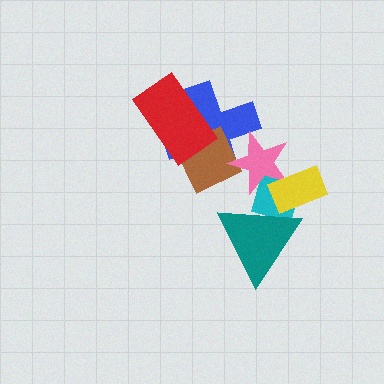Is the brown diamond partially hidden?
Yes, it is partially covered by another shape.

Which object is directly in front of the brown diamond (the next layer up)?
The pink star is directly in front of the brown diamond.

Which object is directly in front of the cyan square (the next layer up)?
The pink star is directly in front of the cyan square.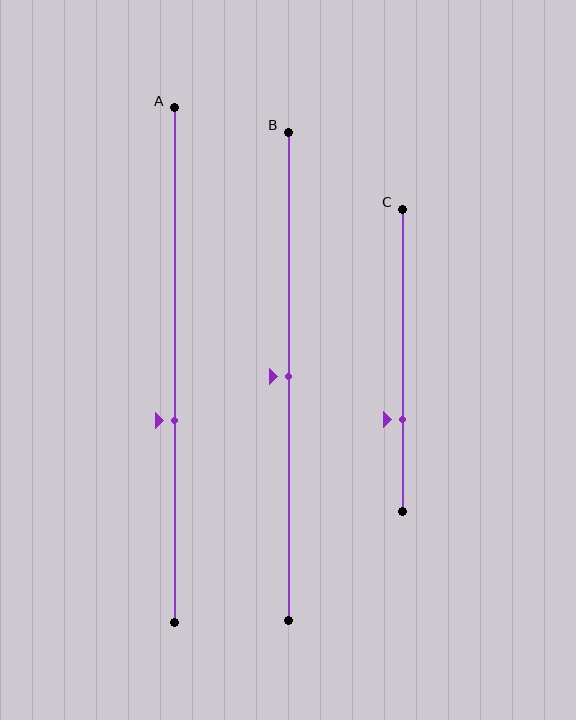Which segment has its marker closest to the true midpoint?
Segment B has its marker closest to the true midpoint.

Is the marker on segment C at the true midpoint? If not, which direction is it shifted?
No, the marker on segment C is shifted downward by about 20% of the segment length.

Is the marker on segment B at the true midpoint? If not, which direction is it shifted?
Yes, the marker on segment B is at the true midpoint.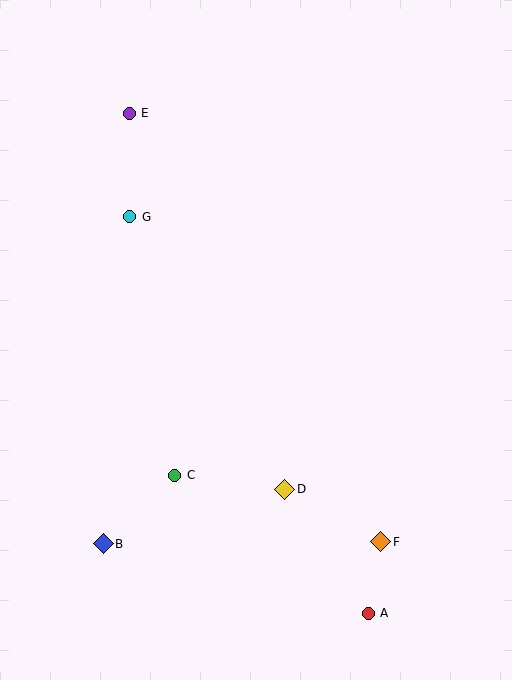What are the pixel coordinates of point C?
Point C is at (175, 475).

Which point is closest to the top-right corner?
Point E is closest to the top-right corner.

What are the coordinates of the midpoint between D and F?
The midpoint between D and F is at (333, 515).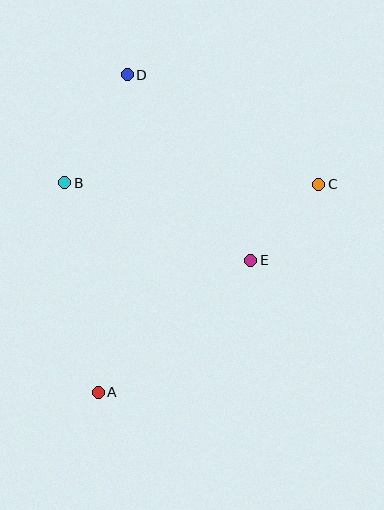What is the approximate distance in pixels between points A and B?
The distance between A and B is approximately 212 pixels.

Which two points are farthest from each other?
Points A and D are farthest from each other.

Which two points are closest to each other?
Points C and E are closest to each other.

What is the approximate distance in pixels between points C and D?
The distance between C and D is approximately 221 pixels.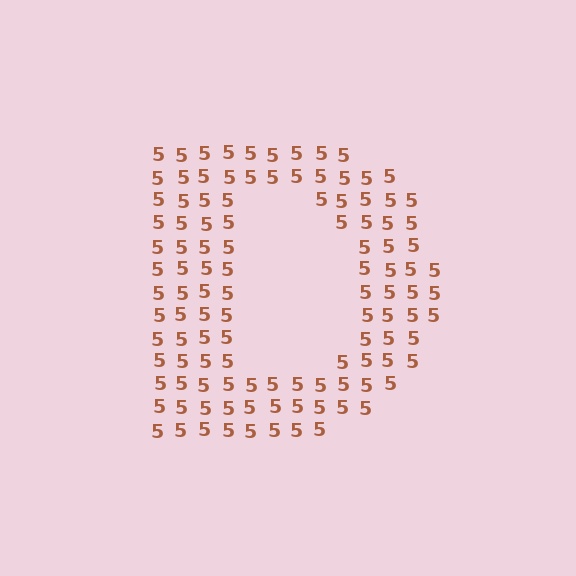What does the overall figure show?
The overall figure shows the letter D.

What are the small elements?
The small elements are digit 5's.